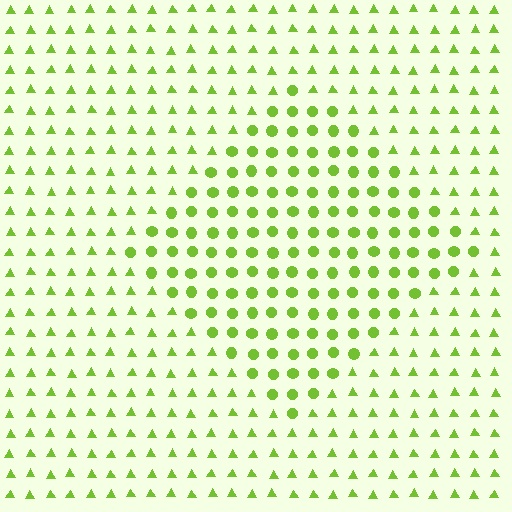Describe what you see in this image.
The image is filled with small lime elements arranged in a uniform grid. A diamond-shaped region contains circles, while the surrounding area contains triangles. The boundary is defined purely by the change in element shape.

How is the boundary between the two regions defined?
The boundary is defined by a change in element shape: circles inside vs. triangles outside. All elements share the same color and spacing.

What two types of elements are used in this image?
The image uses circles inside the diamond region and triangles outside it.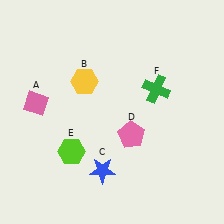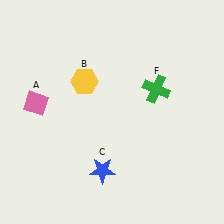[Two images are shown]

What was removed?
The lime hexagon (E), the pink pentagon (D) were removed in Image 2.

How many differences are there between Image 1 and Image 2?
There are 2 differences between the two images.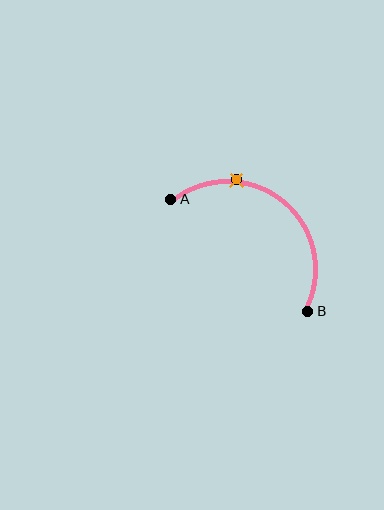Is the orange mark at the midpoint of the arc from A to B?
No. The orange mark lies on the arc but is closer to endpoint A. The arc midpoint would be at the point on the curve equidistant along the arc from both A and B.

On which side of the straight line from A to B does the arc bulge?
The arc bulges above and to the right of the straight line connecting A and B.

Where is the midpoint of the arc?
The arc midpoint is the point on the curve farthest from the straight line joining A and B. It sits above and to the right of that line.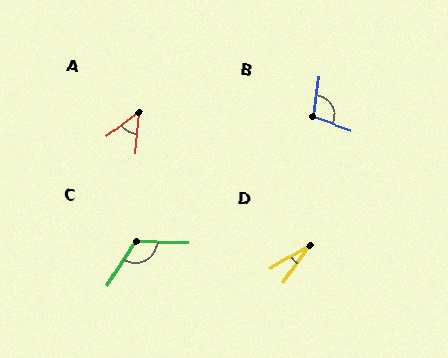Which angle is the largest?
C, at approximately 123 degrees.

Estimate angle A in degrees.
Approximately 48 degrees.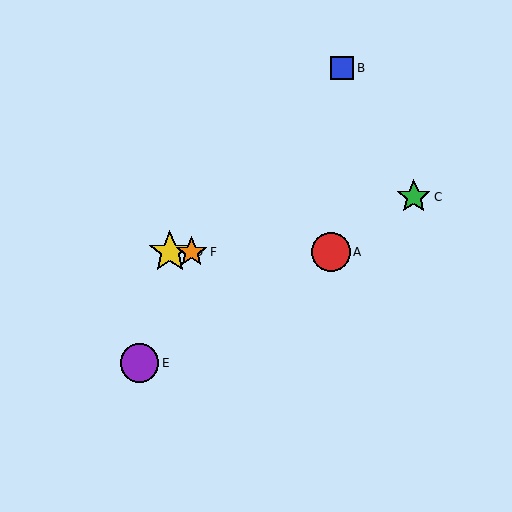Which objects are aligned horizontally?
Objects A, D, F are aligned horizontally.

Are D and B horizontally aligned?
No, D is at y≈252 and B is at y≈68.